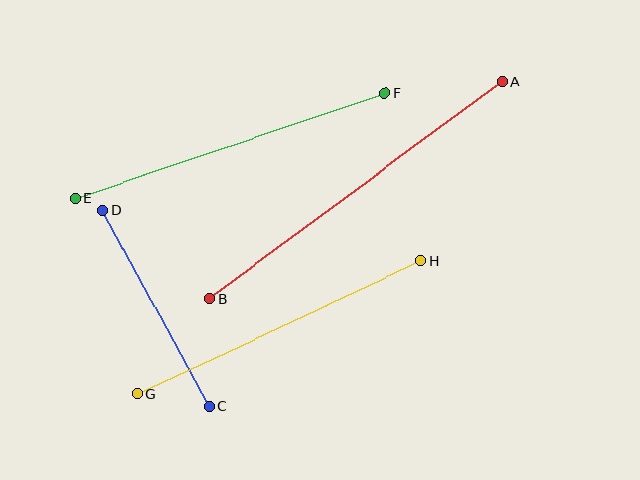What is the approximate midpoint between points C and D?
The midpoint is at approximately (156, 308) pixels.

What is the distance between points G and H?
The distance is approximately 313 pixels.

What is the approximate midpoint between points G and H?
The midpoint is at approximately (279, 328) pixels.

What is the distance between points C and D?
The distance is approximately 223 pixels.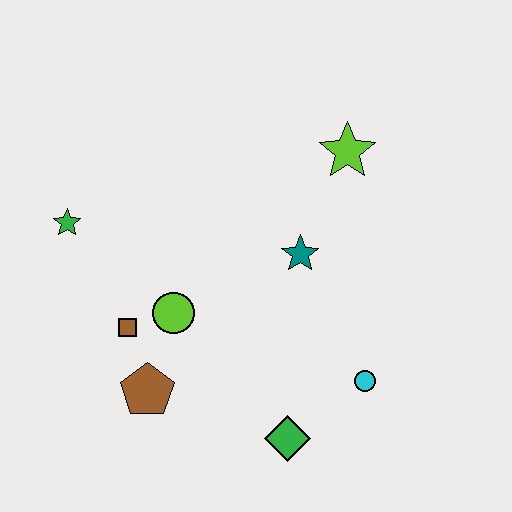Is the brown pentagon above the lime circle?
No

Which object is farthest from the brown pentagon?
The lime star is farthest from the brown pentagon.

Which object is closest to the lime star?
The teal star is closest to the lime star.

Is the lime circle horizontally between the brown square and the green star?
No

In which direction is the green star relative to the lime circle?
The green star is to the left of the lime circle.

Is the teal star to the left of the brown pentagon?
No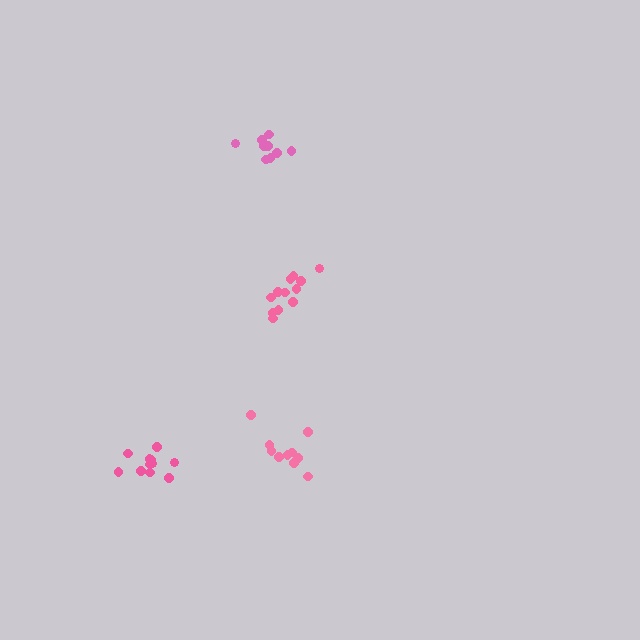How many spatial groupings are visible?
There are 4 spatial groupings.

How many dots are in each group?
Group 1: 10 dots, Group 2: 12 dots, Group 3: 12 dots, Group 4: 9 dots (43 total).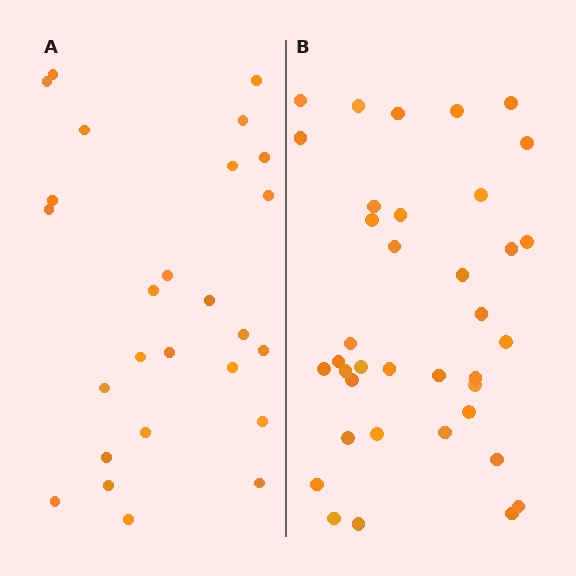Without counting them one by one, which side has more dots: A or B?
Region B (the right region) has more dots.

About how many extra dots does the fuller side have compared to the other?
Region B has roughly 12 or so more dots than region A.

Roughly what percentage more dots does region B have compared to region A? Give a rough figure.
About 40% more.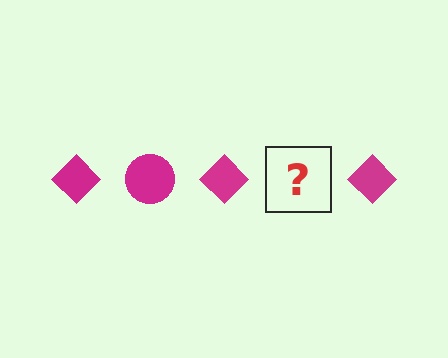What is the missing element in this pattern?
The missing element is a magenta circle.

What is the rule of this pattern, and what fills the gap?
The rule is that the pattern cycles through diamond, circle shapes in magenta. The gap should be filled with a magenta circle.